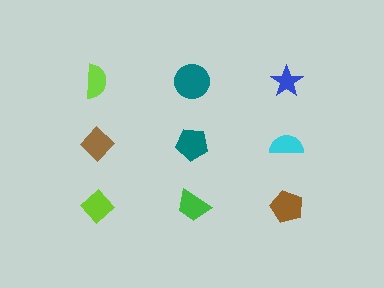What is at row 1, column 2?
A teal circle.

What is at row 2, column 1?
A brown diamond.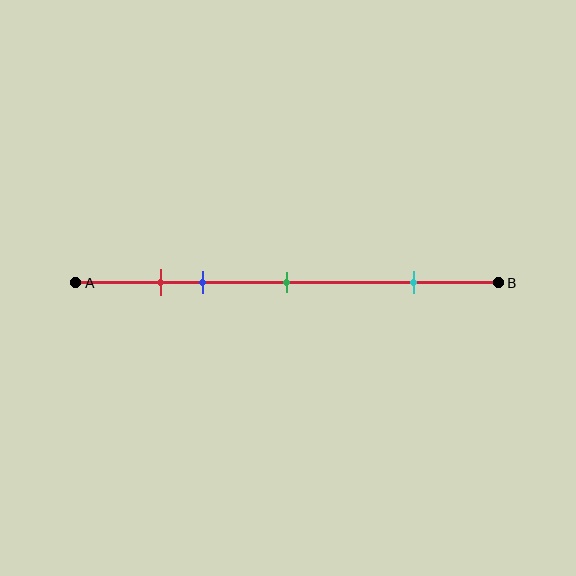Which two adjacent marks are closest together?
The red and blue marks are the closest adjacent pair.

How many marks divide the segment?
There are 4 marks dividing the segment.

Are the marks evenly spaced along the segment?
No, the marks are not evenly spaced.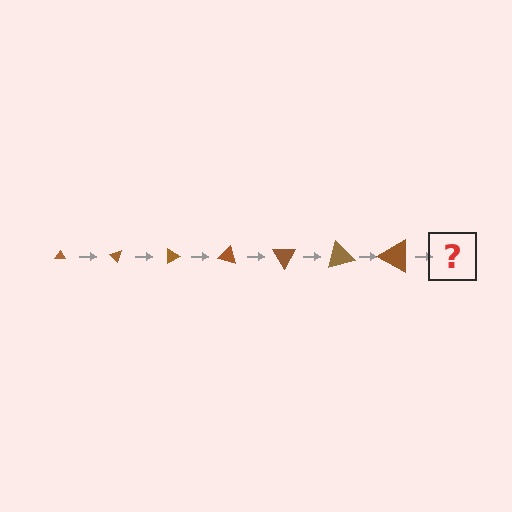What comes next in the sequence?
The next element should be a triangle, larger than the previous one and rotated 315 degrees from the start.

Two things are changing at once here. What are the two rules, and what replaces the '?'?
The two rules are that the triangle grows larger each step and it rotates 45 degrees each step. The '?' should be a triangle, larger than the previous one and rotated 315 degrees from the start.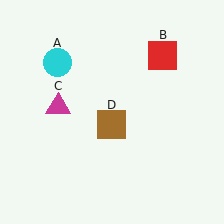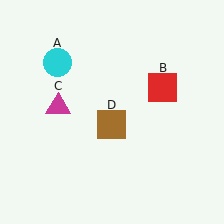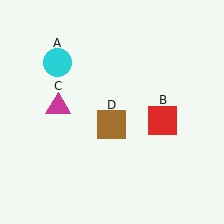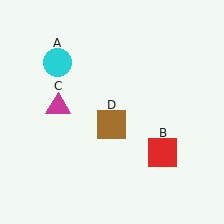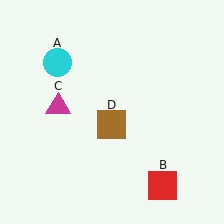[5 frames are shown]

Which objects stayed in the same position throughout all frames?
Cyan circle (object A) and magenta triangle (object C) and brown square (object D) remained stationary.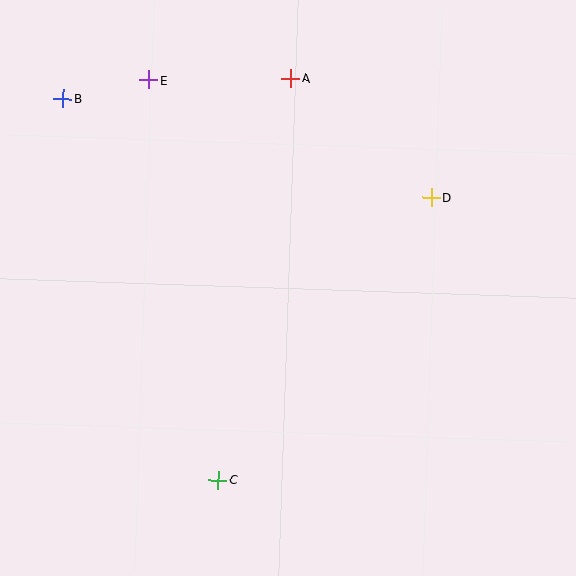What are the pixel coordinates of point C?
Point C is at (218, 480).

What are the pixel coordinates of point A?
Point A is at (291, 78).